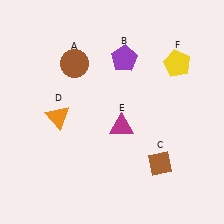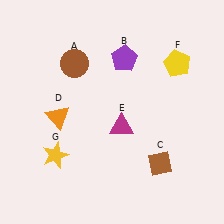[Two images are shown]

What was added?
A yellow star (G) was added in Image 2.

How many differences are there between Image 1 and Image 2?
There is 1 difference between the two images.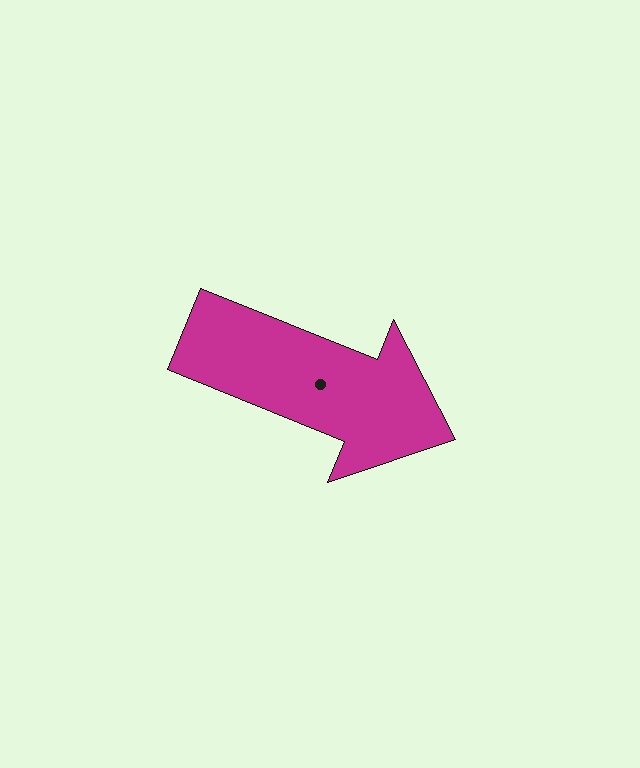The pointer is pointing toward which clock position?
Roughly 4 o'clock.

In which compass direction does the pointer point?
East.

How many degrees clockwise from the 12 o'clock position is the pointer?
Approximately 112 degrees.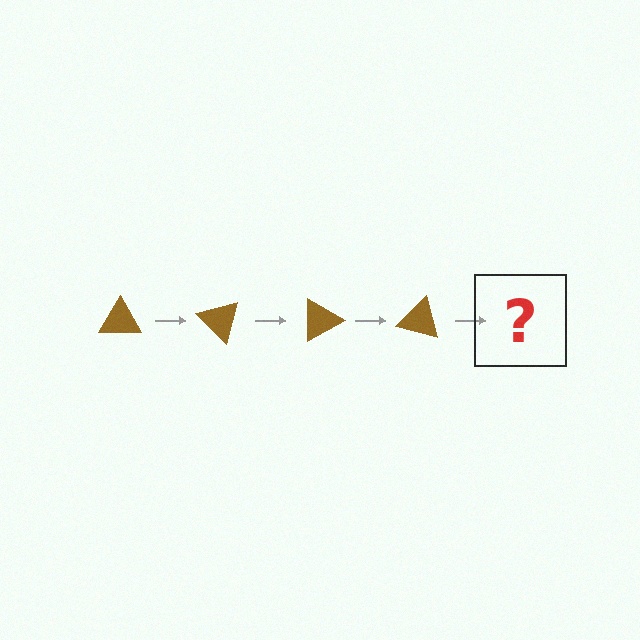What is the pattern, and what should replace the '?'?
The pattern is that the triangle rotates 45 degrees each step. The '?' should be a brown triangle rotated 180 degrees.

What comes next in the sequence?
The next element should be a brown triangle rotated 180 degrees.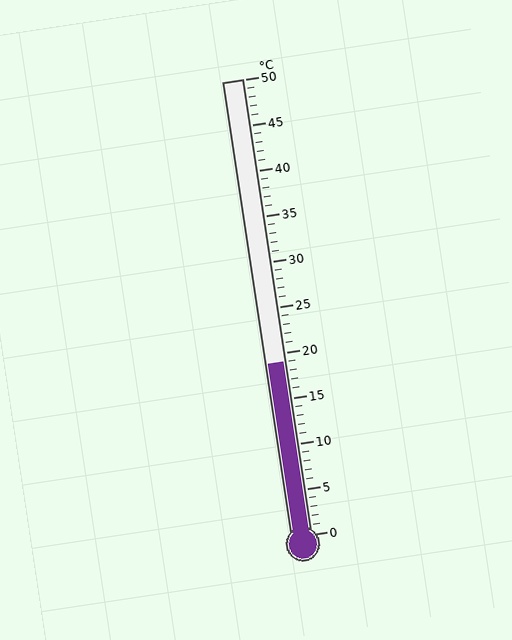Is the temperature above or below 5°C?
The temperature is above 5°C.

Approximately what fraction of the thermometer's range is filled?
The thermometer is filled to approximately 40% of its range.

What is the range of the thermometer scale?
The thermometer scale ranges from 0°C to 50°C.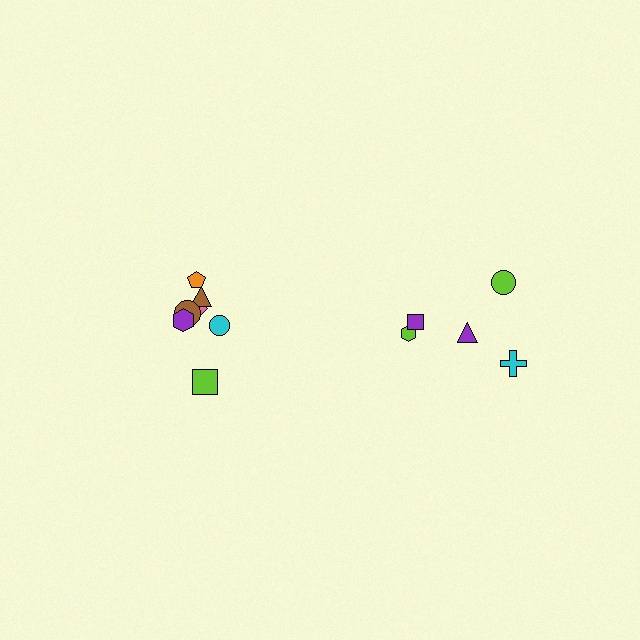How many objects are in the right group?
There are 5 objects.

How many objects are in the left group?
There are 7 objects.